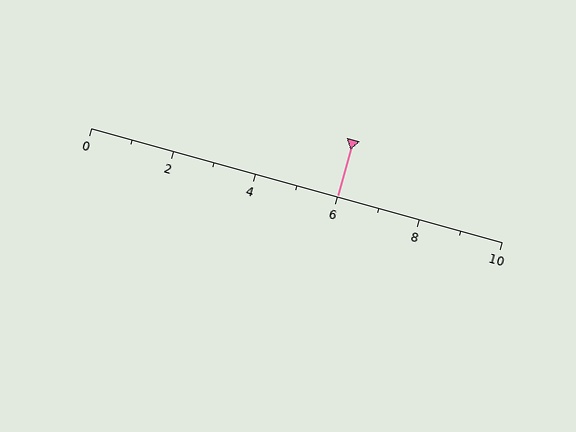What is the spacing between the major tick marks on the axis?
The major ticks are spaced 2 apart.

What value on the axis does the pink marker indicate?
The marker indicates approximately 6.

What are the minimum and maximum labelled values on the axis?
The axis runs from 0 to 10.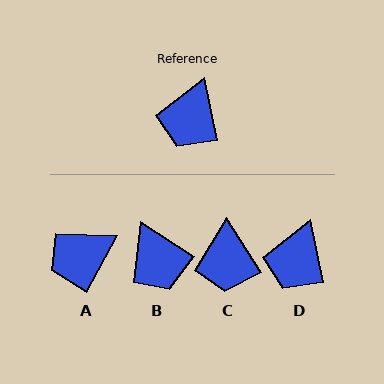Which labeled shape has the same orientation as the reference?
D.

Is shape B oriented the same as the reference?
No, it is off by about 45 degrees.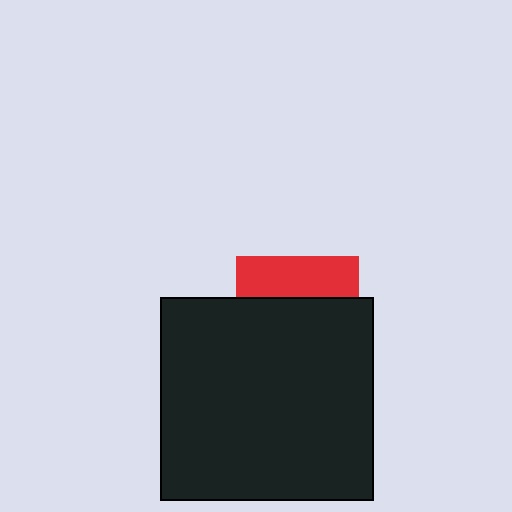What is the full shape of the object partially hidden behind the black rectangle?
The partially hidden object is a red square.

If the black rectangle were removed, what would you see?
You would see the complete red square.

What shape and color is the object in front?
The object in front is a black rectangle.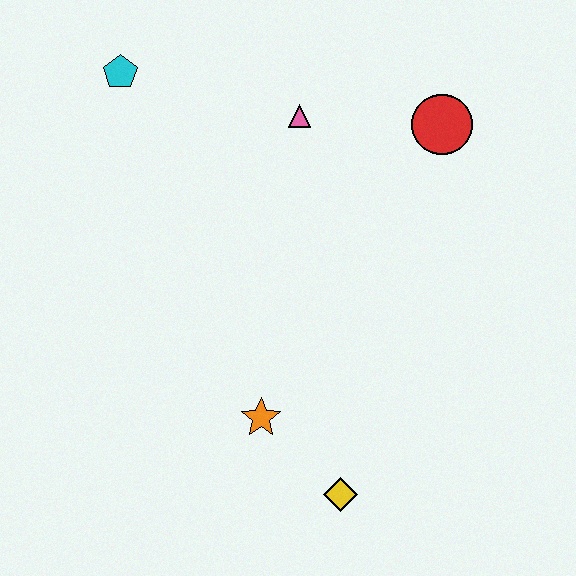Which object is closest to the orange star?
The yellow diamond is closest to the orange star.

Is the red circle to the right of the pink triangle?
Yes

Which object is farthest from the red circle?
The yellow diamond is farthest from the red circle.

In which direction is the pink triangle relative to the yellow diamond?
The pink triangle is above the yellow diamond.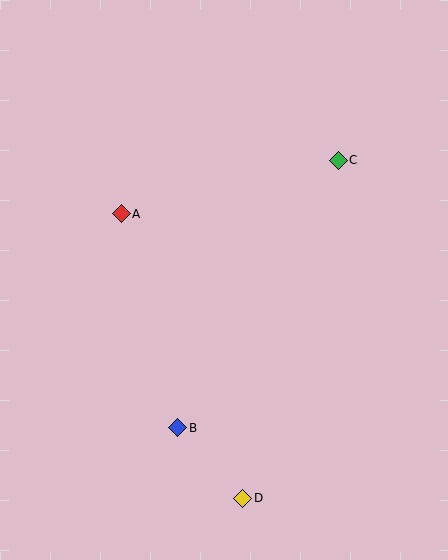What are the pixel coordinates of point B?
Point B is at (178, 428).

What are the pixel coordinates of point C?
Point C is at (338, 160).